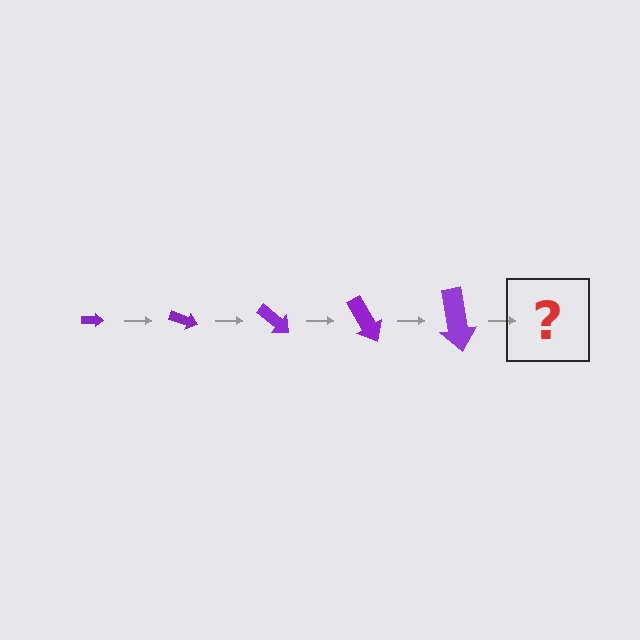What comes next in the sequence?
The next element should be an arrow, larger than the previous one and rotated 100 degrees from the start.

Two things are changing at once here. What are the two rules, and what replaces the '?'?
The two rules are that the arrow grows larger each step and it rotates 20 degrees each step. The '?' should be an arrow, larger than the previous one and rotated 100 degrees from the start.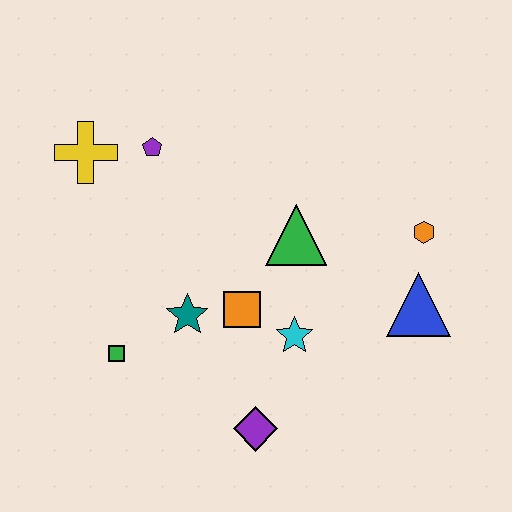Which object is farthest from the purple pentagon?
The blue triangle is farthest from the purple pentagon.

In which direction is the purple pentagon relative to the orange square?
The purple pentagon is above the orange square.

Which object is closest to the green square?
The teal star is closest to the green square.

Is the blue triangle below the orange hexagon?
Yes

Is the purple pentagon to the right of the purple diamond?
No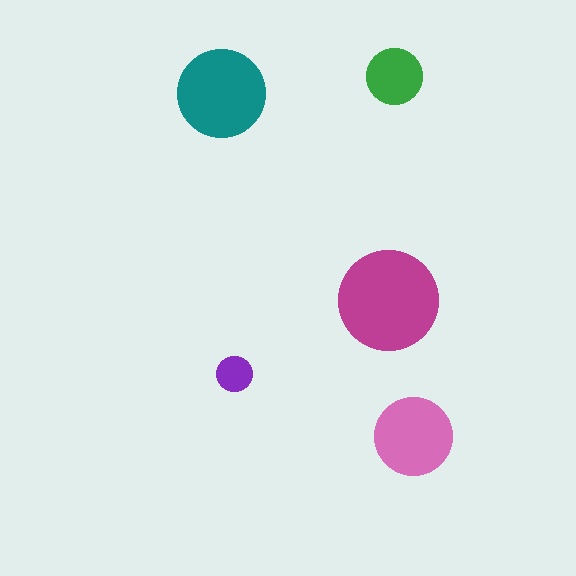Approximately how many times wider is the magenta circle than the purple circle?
About 3 times wider.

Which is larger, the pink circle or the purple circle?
The pink one.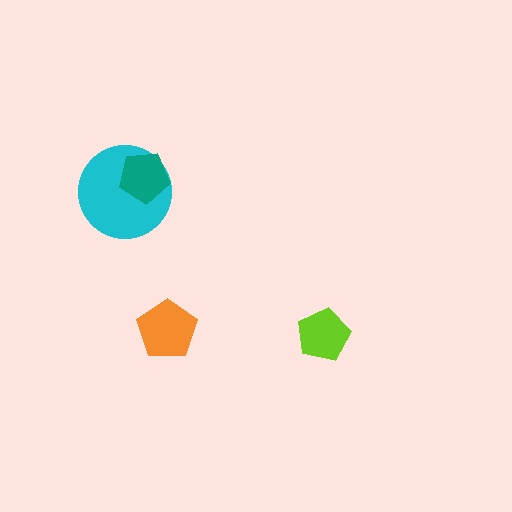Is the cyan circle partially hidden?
Yes, it is partially covered by another shape.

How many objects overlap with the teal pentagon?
1 object overlaps with the teal pentagon.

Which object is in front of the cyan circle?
The teal pentagon is in front of the cyan circle.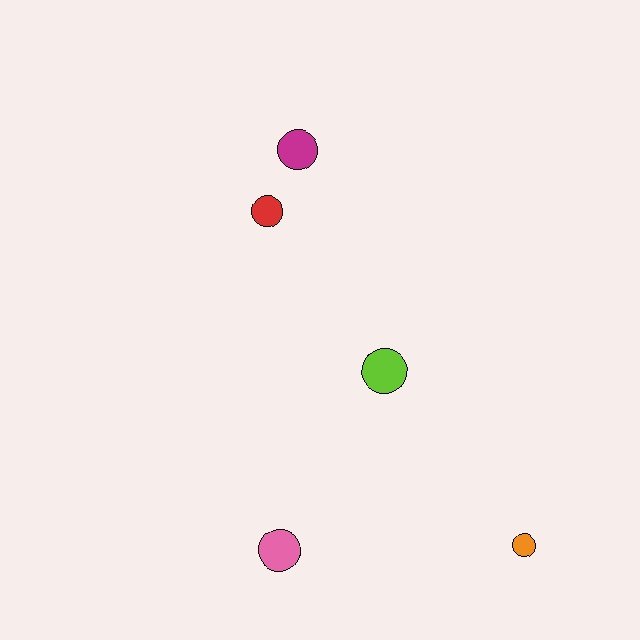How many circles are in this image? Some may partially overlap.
There are 5 circles.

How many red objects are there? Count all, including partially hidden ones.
There is 1 red object.